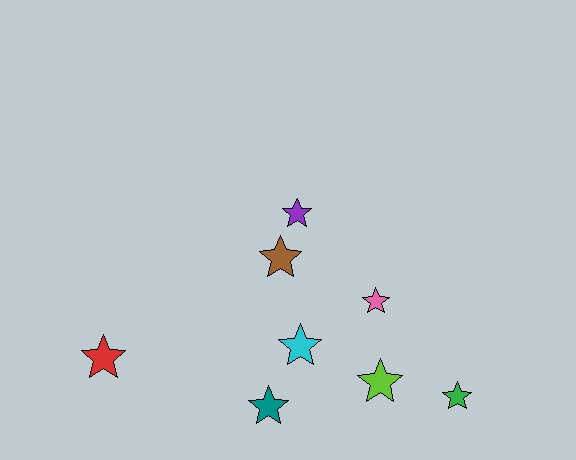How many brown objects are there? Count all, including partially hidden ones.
There is 1 brown object.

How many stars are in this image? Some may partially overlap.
There are 8 stars.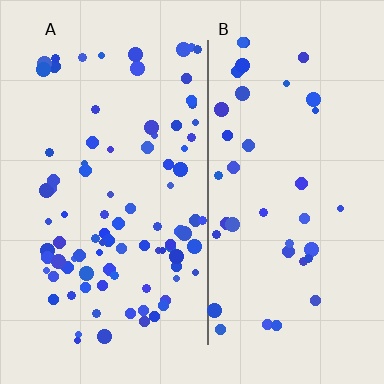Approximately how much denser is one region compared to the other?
Approximately 2.3× — region A over region B.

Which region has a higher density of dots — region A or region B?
A (the left).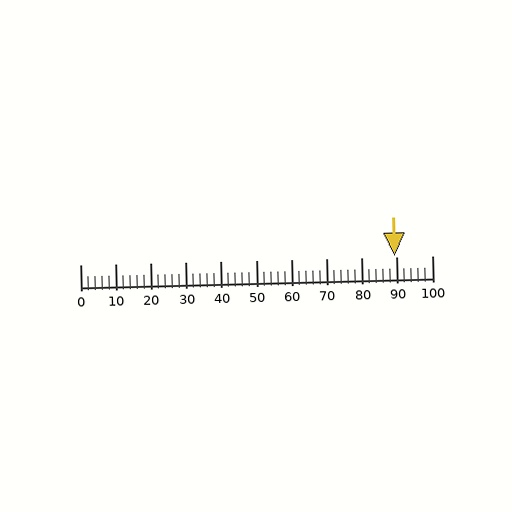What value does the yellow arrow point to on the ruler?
The yellow arrow points to approximately 89.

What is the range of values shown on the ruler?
The ruler shows values from 0 to 100.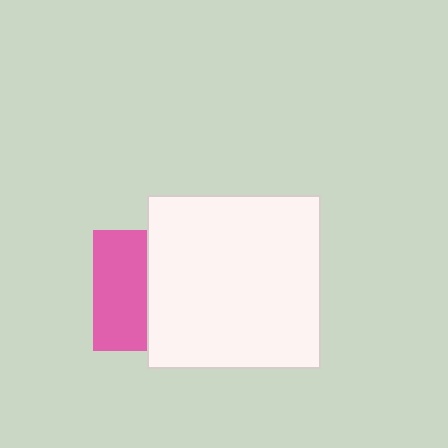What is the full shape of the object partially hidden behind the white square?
The partially hidden object is a pink square.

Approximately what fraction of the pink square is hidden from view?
Roughly 55% of the pink square is hidden behind the white square.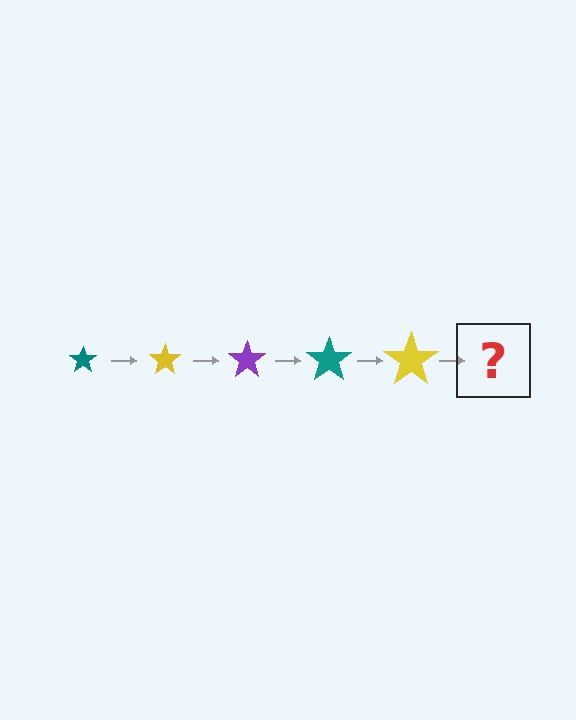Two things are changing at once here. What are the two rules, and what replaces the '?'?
The two rules are that the star grows larger each step and the color cycles through teal, yellow, and purple. The '?' should be a purple star, larger than the previous one.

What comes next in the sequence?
The next element should be a purple star, larger than the previous one.